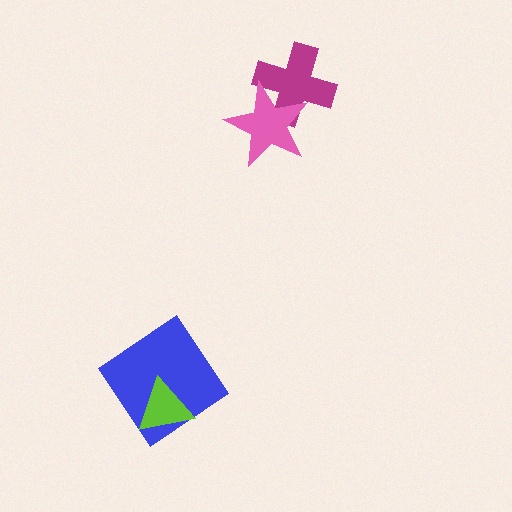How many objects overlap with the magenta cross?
1 object overlaps with the magenta cross.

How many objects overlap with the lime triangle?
1 object overlaps with the lime triangle.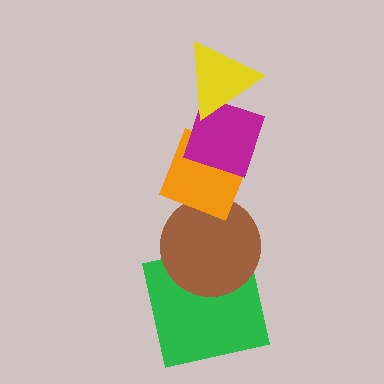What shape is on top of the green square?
The brown circle is on top of the green square.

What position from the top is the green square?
The green square is 5th from the top.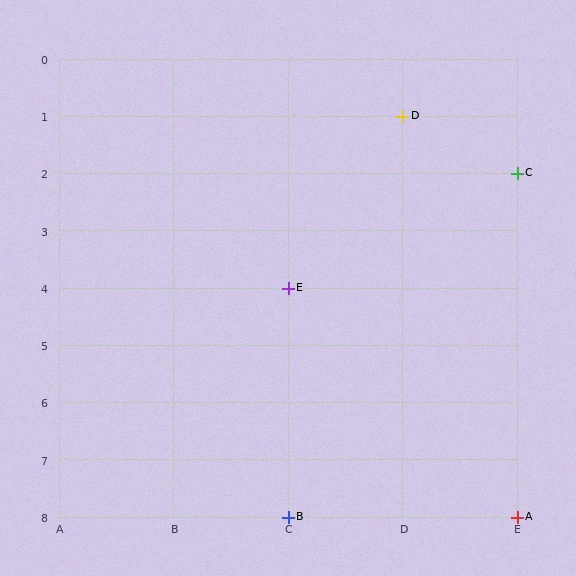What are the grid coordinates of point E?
Point E is at grid coordinates (C, 4).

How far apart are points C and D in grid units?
Points C and D are 1 column and 1 row apart (about 1.4 grid units diagonally).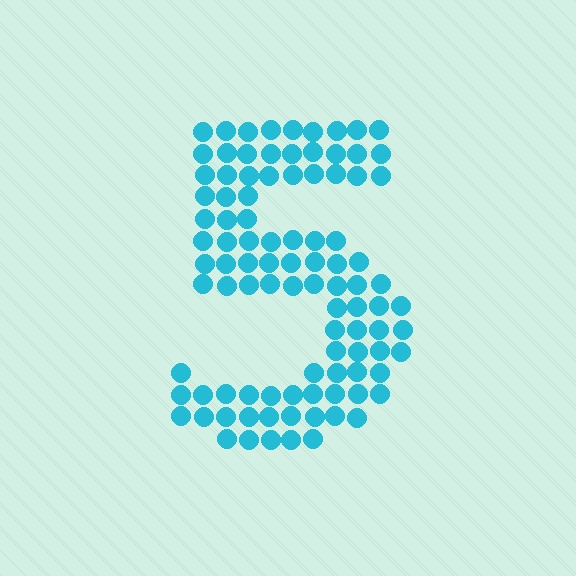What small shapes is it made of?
It is made of small circles.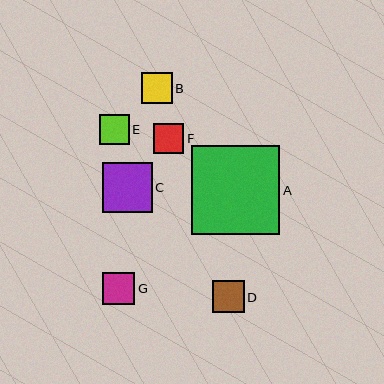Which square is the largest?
Square A is the largest with a size of approximately 89 pixels.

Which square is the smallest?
Square F is the smallest with a size of approximately 30 pixels.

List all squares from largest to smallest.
From largest to smallest: A, C, G, D, B, E, F.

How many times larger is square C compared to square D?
Square C is approximately 1.6 times the size of square D.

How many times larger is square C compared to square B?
Square C is approximately 1.6 times the size of square B.